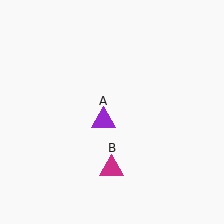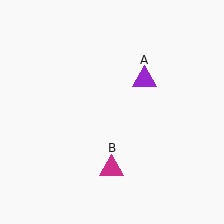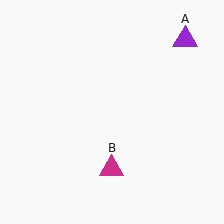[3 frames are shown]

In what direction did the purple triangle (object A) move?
The purple triangle (object A) moved up and to the right.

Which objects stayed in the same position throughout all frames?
Magenta triangle (object B) remained stationary.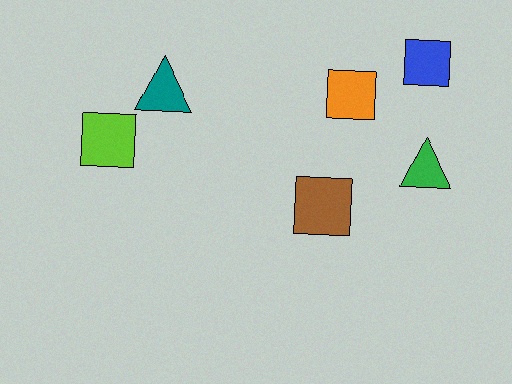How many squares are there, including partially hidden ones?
There are 4 squares.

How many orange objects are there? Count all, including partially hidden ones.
There is 1 orange object.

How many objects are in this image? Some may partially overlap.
There are 6 objects.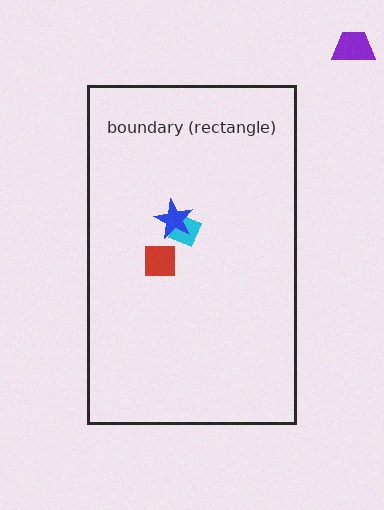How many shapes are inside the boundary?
3 inside, 1 outside.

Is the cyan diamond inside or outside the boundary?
Inside.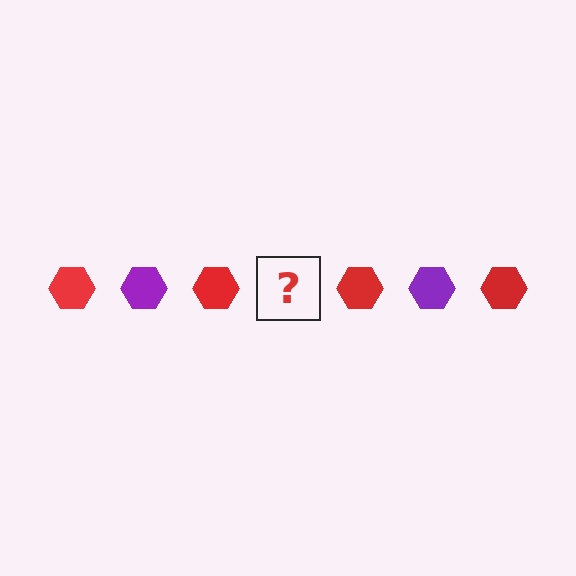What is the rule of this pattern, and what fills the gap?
The rule is that the pattern cycles through red, purple hexagons. The gap should be filled with a purple hexagon.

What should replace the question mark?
The question mark should be replaced with a purple hexagon.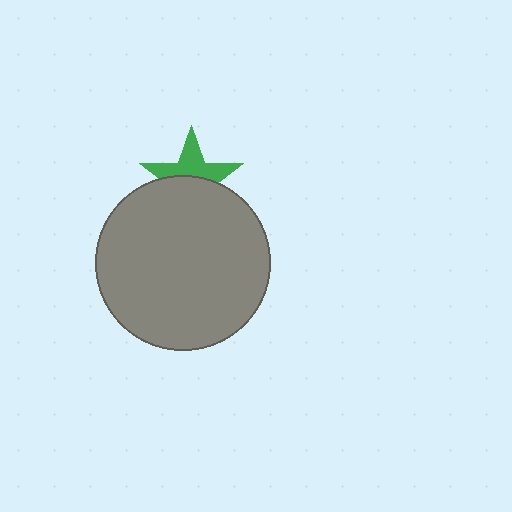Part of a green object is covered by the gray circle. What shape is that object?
It is a star.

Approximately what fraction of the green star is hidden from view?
Roughly 52% of the green star is hidden behind the gray circle.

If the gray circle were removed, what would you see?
You would see the complete green star.